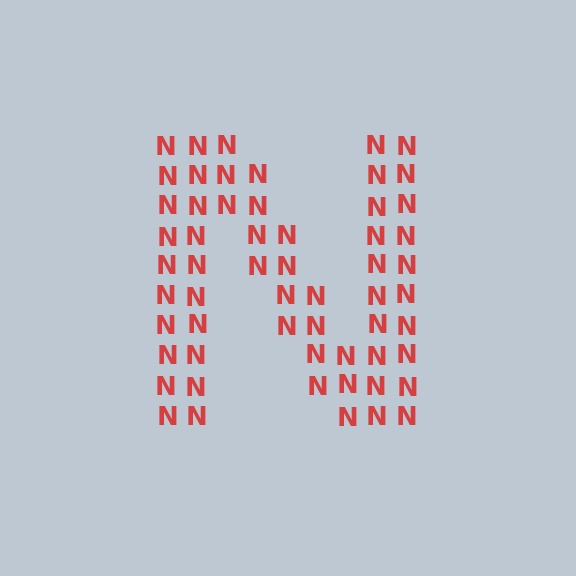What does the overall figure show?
The overall figure shows the letter N.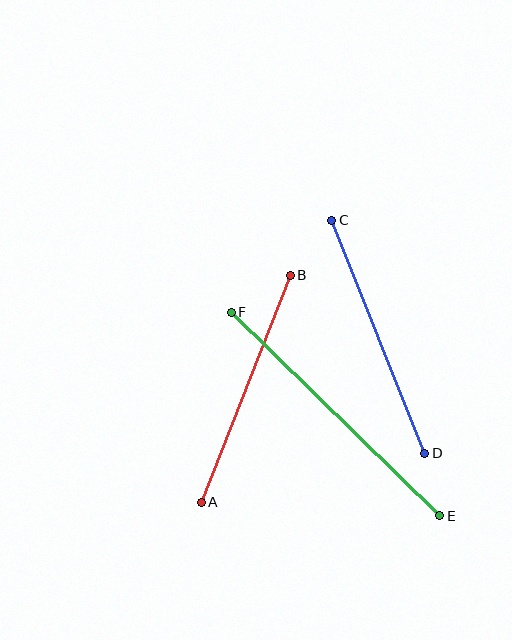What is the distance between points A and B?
The distance is approximately 243 pixels.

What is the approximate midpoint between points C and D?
The midpoint is at approximately (378, 337) pixels.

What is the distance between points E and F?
The distance is approximately 292 pixels.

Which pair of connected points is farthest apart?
Points E and F are farthest apart.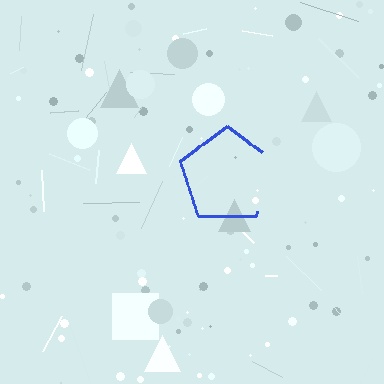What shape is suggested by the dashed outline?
The dashed outline suggests a pentagon.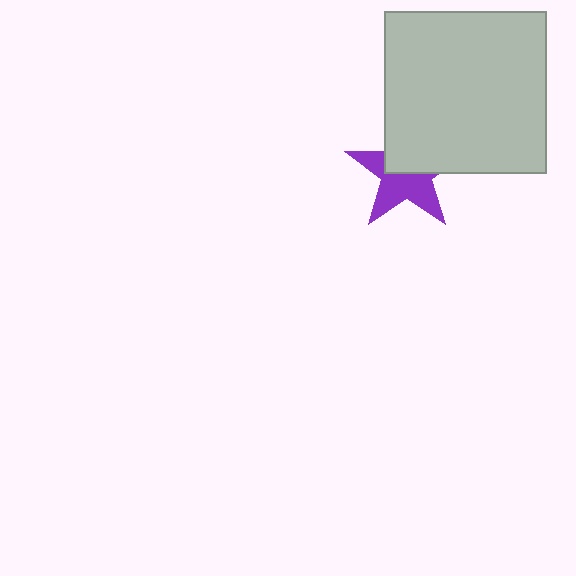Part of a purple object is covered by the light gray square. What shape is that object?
It is a star.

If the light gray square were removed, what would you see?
You would see the complete purple star.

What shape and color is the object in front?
The object in front is a light gray square.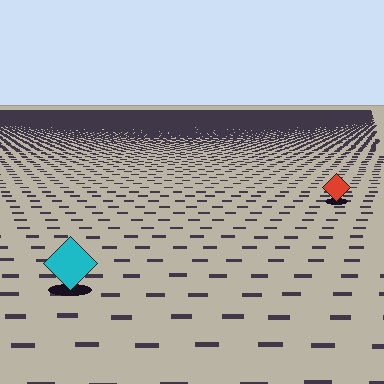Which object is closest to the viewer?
The cyan diamond is closest. The texture marks near it are larger and more spread out.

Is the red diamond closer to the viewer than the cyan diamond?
No. The cyan diamond is closer — you can tell from the texture gradient: the ground texture is coarser near it.